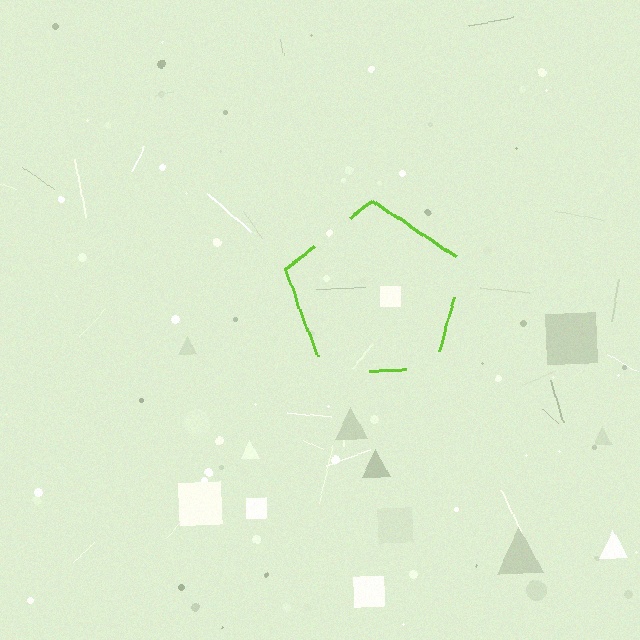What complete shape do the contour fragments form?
The contour fragments form a pentagon.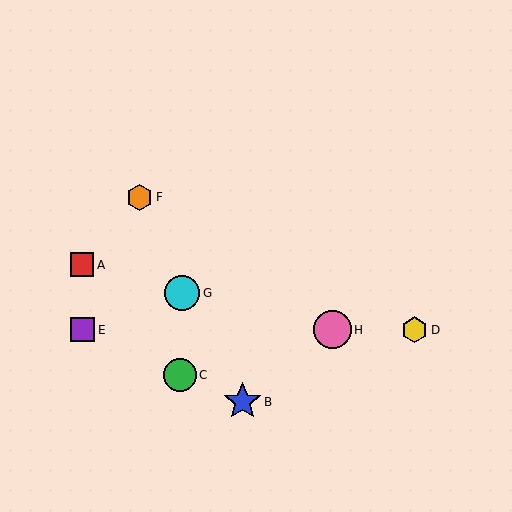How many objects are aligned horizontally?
3 objects (D, E, H) are aligned horizontally.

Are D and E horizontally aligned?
Yes, both are at y≈330.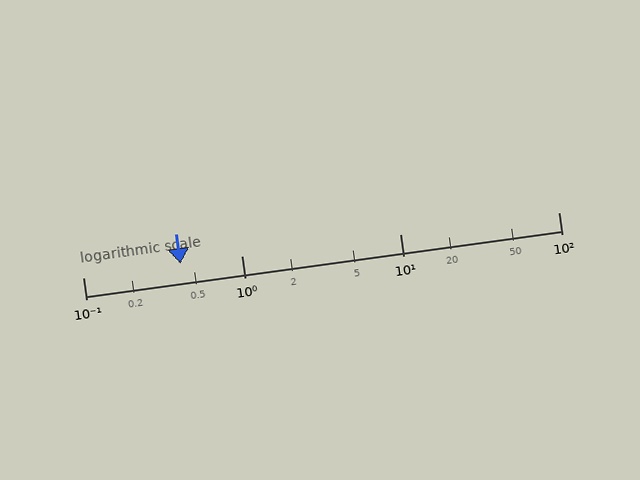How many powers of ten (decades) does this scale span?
The scale spans 3 decades, from 0.1 to 100.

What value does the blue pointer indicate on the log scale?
The pointer indicates approximately 0.41.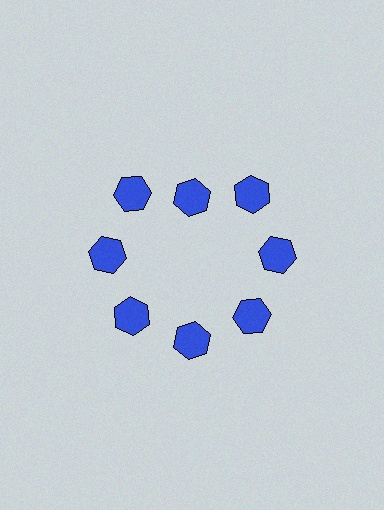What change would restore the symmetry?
The symmetry would be restored by moving it outward, back onto the ring so that all 8 hexagons sit at equal angles and equal distance from the center.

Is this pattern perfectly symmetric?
No. The 8 blue hexagons are arranged in a ring, but one element near the 12 o'clock position is pulled inward toward the center, breaking the 8-fold rotational symmetry.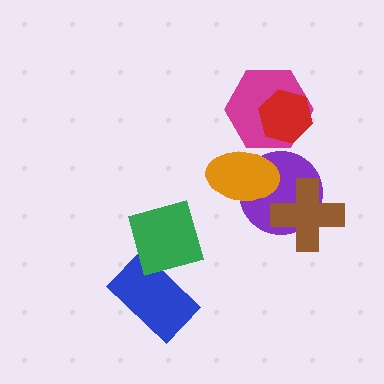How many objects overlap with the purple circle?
2 objects overlap with the purple circle.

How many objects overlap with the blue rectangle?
1 object overlaps with the blue rectangle.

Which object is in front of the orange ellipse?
The magenta hexagon is in front of the orange ellipse.